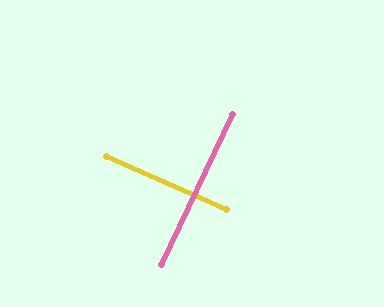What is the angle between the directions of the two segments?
Approximately 89 degrees.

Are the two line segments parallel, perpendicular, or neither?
Perpendicular — they meet at approximately 89°.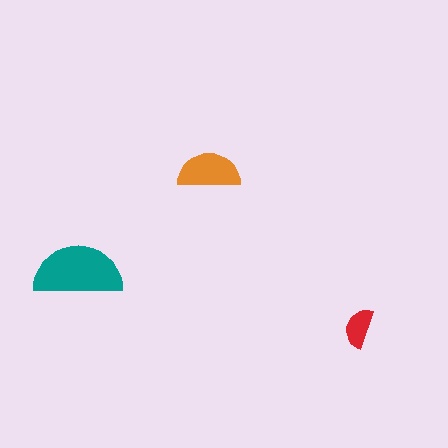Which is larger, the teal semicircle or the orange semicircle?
The teal one.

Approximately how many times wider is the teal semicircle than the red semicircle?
About 2 times wider.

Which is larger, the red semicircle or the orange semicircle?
The orange one.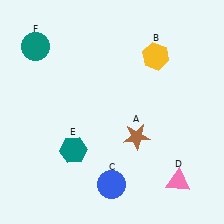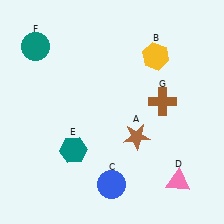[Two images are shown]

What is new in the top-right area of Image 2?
A brown cross (G) was added in the top-right area of Image 2.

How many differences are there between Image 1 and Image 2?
There is 1 difference between the two images.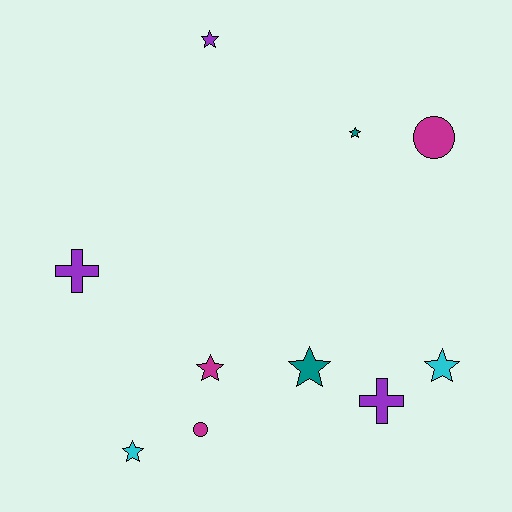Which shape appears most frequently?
Star, with 6 objects.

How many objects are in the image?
There are 10 objects.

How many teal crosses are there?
There are no teal crosses.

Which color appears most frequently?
Purple, with 3 objects.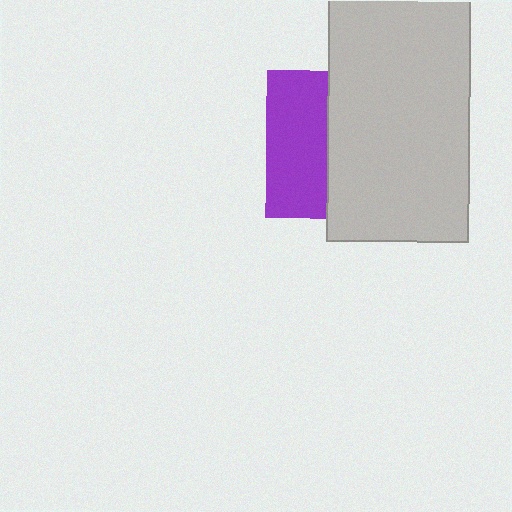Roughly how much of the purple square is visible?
A small part of it is visible (roughly 41%).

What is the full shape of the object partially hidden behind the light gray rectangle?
The partially hidden object is a purple square.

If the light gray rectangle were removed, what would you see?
You would see the complete purple square.